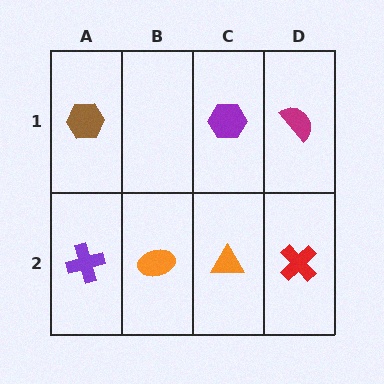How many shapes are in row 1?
3 shapes.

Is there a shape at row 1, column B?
No, that cell is empty.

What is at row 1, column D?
A magenta semicircle.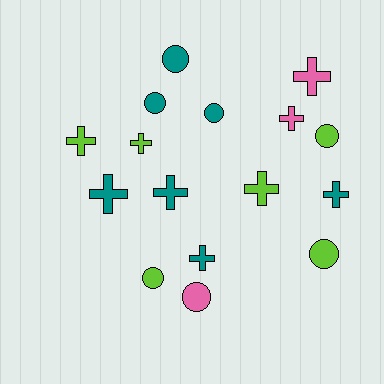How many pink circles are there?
There is 1 pink circle.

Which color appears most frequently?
Teal, with 7 objects.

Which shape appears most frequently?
Cross, with 9 objects.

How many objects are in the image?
There are 16 objects.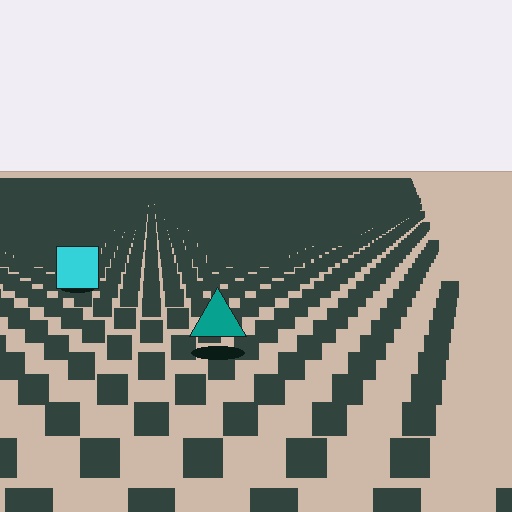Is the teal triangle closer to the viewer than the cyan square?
Yes. The teal triangle is closer — you can tell from the texture gradient: the ground texture is coarser near it.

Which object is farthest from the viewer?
The cyan square is farthest from the viewer. It appears smaller and the ground texture around it is denser.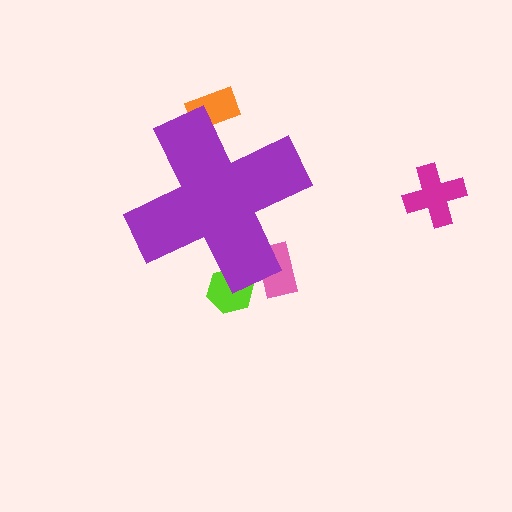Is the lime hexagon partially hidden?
Yes, the lime hexagon is partially hidden behind the purple cross.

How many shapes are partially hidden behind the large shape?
3 shapes are partially hidden.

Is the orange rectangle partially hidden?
Yes, the orange rectangle is partially hidden behind the purple cross.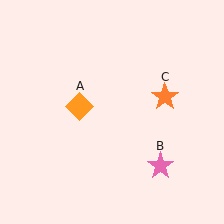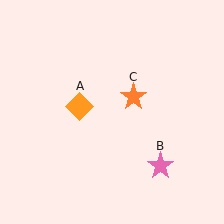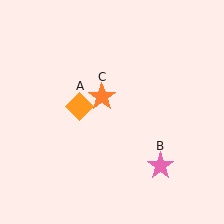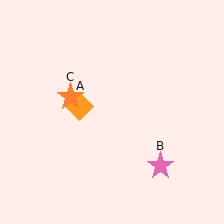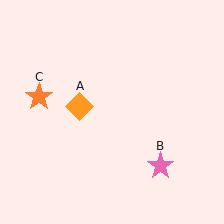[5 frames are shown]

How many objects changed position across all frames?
1 object changed position: orange star (object C).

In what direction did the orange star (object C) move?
The orange star (object C) moved left.